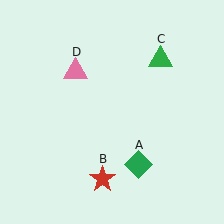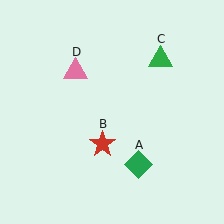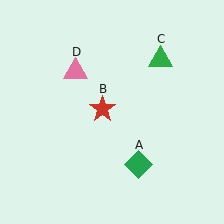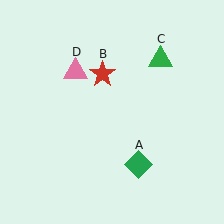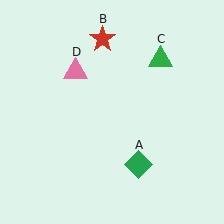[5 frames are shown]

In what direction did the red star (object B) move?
The red star (object B) moved up.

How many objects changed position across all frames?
1 object changed position: red star (object B).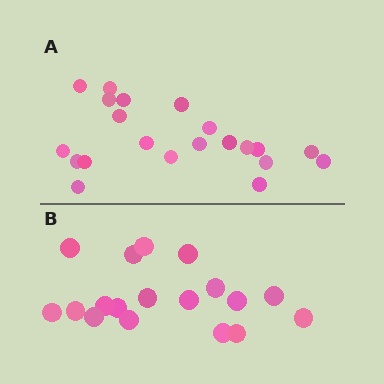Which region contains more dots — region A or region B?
Region A (the top region) has more dots.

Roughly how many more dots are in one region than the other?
Region A has just a few more — roughly 2 or 3 more dots than region B.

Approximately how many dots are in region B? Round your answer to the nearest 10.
About 20 dots. (The exact count is 18, which rounds to 20.)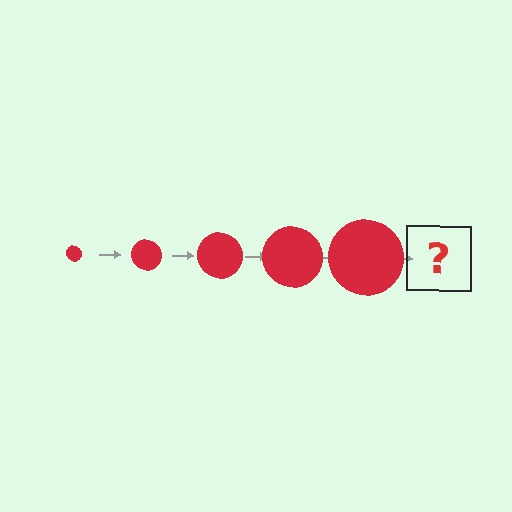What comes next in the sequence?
The next element should be a red circle, larger than the previous one.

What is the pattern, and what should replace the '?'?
The pattern is that the circle gets progressively larger each step. The '?' should be a red circle, larger than the previous one.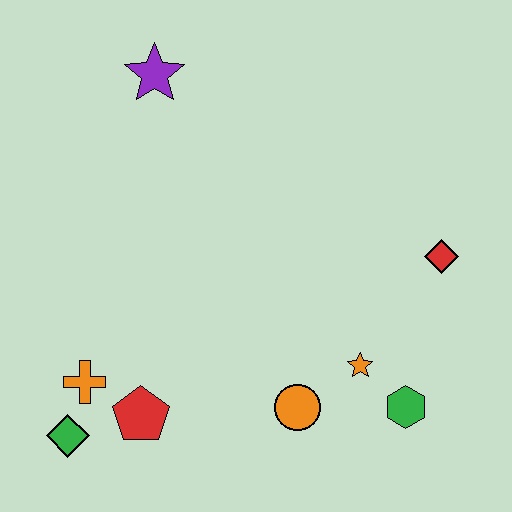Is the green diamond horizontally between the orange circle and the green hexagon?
No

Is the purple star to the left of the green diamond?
No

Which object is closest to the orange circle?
The orange star is closest to the orange circle.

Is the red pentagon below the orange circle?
Yes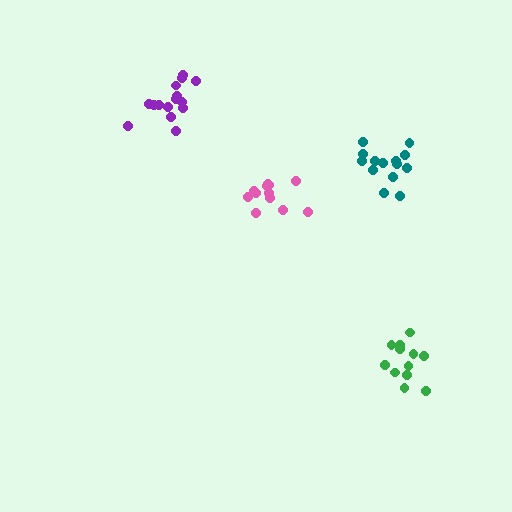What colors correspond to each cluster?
The clusters are colored: pink, purple, green, teal.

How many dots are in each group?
Group 1: 12 dots, Group 2: 15 dots, Group 3: 12 dots, Group 4: 14 dots (53 total).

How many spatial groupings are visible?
There are 4 spatial groupings.